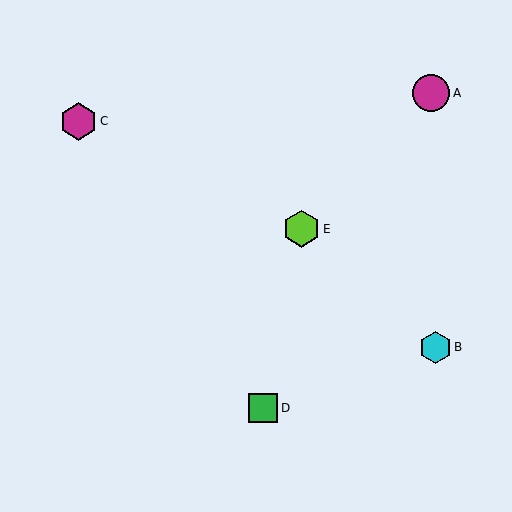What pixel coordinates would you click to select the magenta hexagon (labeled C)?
Click at (79, 121) to select the magenta hexagon C.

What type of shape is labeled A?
Shape A is a magenta circle.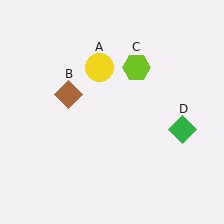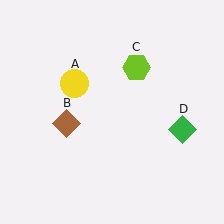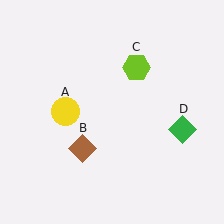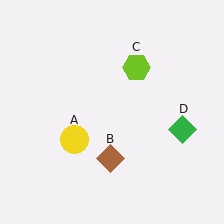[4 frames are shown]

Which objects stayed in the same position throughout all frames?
Lime hexagon (object C) and green diamond (object D) remained stationary.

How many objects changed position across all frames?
2 objects changed position: yellow circle (object A), brown diamond (object B).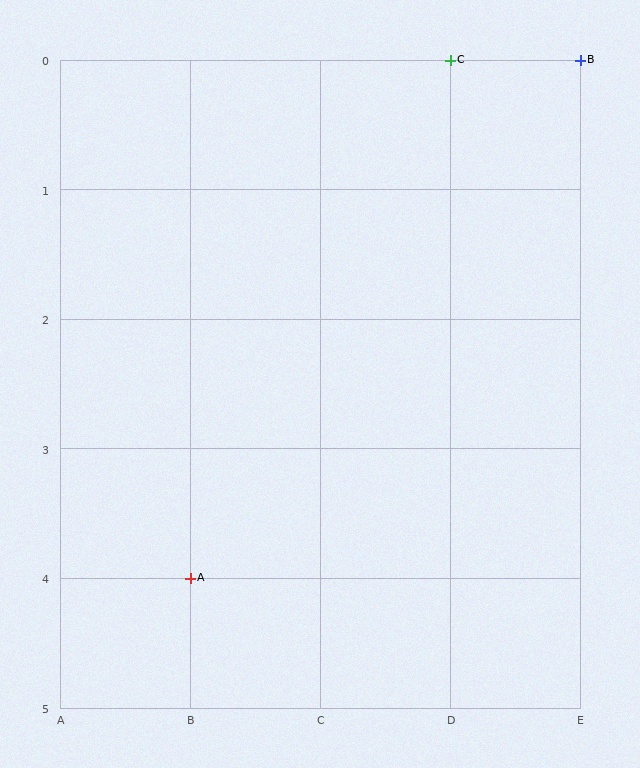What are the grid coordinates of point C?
Point C is at grid coordinates (D, 0).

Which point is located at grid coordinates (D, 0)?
Point C is at (D, 0).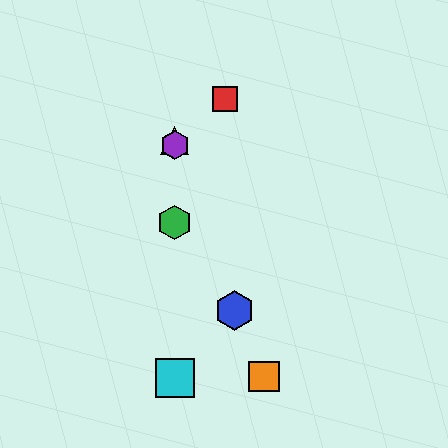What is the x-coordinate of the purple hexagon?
The purple hexagon is at x≈175.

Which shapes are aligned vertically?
The green hexagon, the yellow triangle, the purple hexagon, the cyan square are aligned vertically.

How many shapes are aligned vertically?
4 shapes (the green hexagon, the yellow triangle, the purple hexagon, the cyan square) are aligned vertically.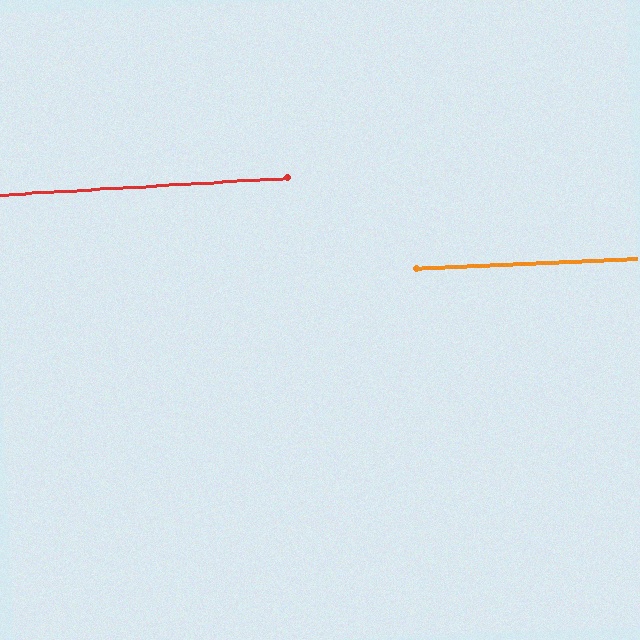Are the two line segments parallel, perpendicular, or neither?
Parallel — their directions differ by only 0.7°.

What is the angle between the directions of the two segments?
Approximately 1 degree.